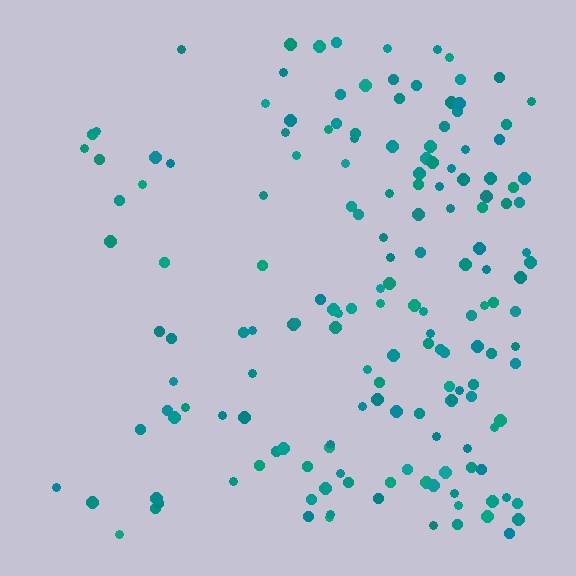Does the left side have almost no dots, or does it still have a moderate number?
Still a moderate number, just noticeably fewer than the right.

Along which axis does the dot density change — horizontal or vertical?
Horizontal.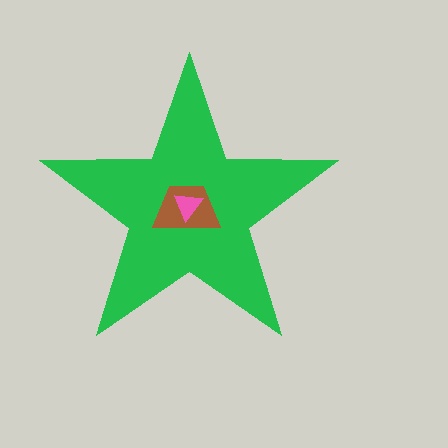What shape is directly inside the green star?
The brown trapezoid.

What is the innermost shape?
The pink triangle.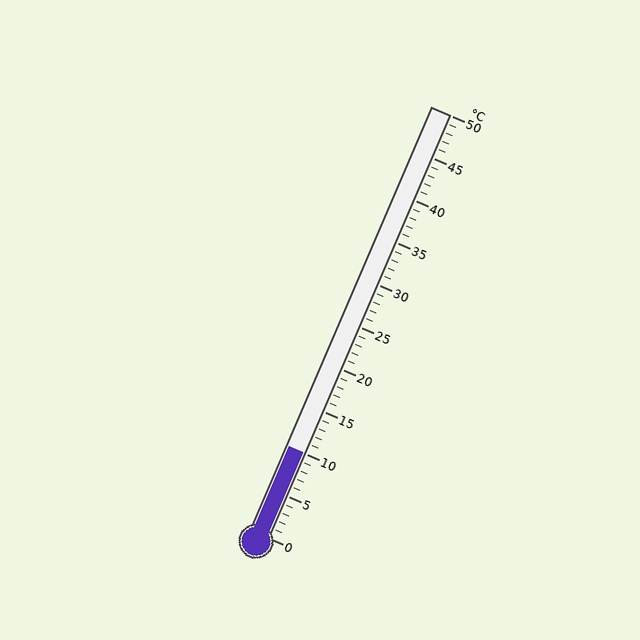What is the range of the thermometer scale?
The thermometer scale ranges from 0°C to 50°C.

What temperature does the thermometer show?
The thermometer shows approximately 10°C.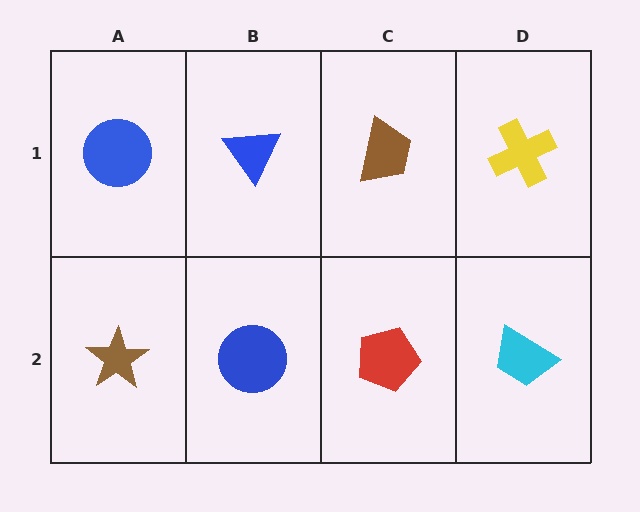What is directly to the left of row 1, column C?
A blue triangle.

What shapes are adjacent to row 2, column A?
A blue circle (row 1, column A), a blue circle (row 2, column B).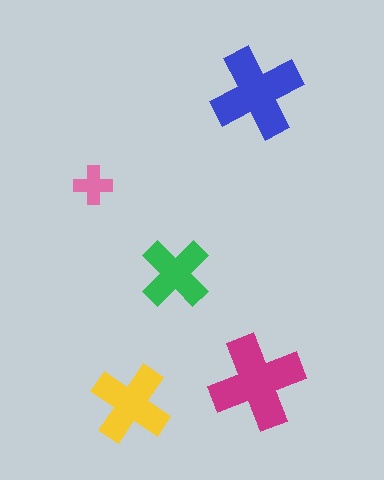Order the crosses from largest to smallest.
the magenta one, the blue one, the yellow one, the green one, the pink one.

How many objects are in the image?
There are 5 objects in the image.